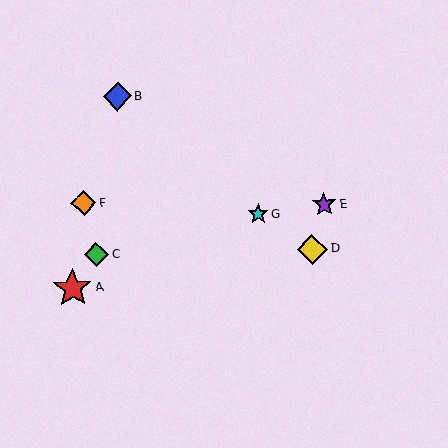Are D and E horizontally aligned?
No, D is at y≈249 and E is at y≈204.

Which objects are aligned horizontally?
Objects C, D are aligned horizontally.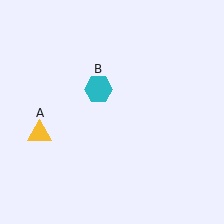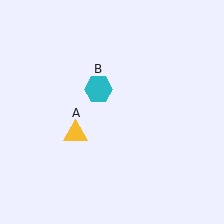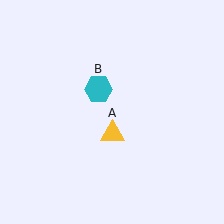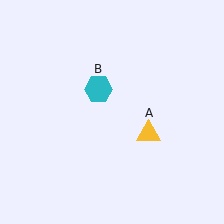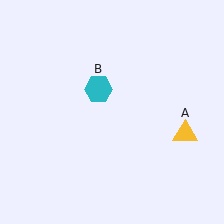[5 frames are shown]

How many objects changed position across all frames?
1 object changed position: yellow triangle (object A).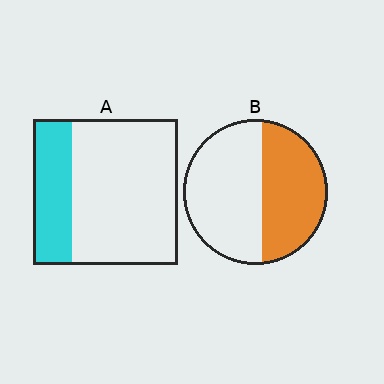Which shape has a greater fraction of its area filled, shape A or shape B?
Shape B.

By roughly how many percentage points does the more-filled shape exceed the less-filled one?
By roughly 15 percentage points (B over A).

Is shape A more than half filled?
No.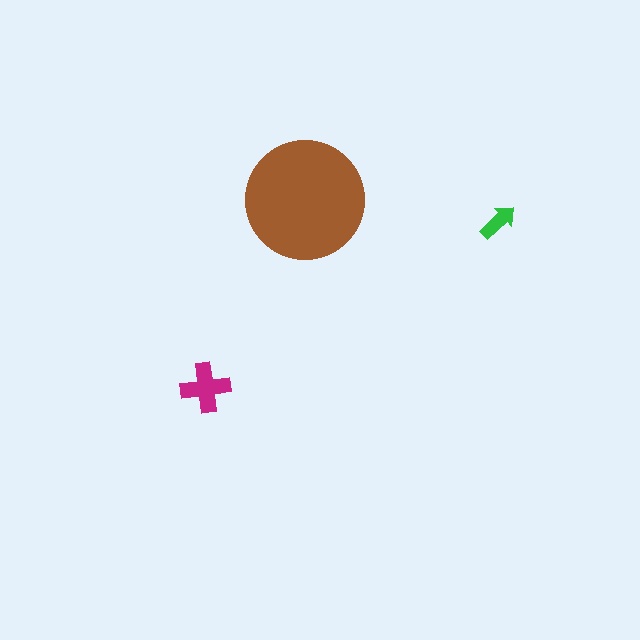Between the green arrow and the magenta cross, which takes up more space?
The magenta cross.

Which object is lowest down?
The magenta cross is bottommost.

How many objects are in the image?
There are 3 objects in the image.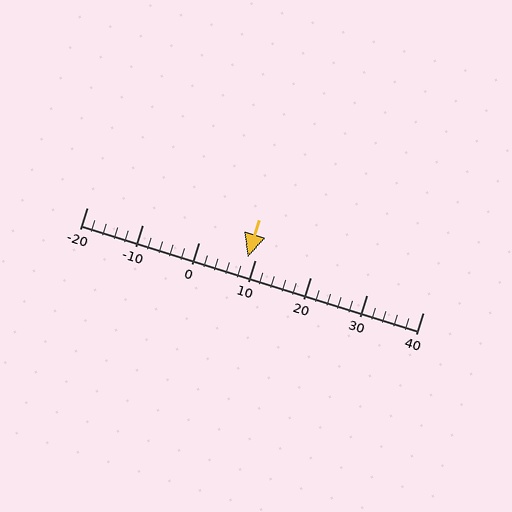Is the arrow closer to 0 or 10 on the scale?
The arrow is closer to 10.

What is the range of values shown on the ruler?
The ruler shows values from -20 to 40.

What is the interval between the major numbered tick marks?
The major tick marks are spaced 10 units apart.